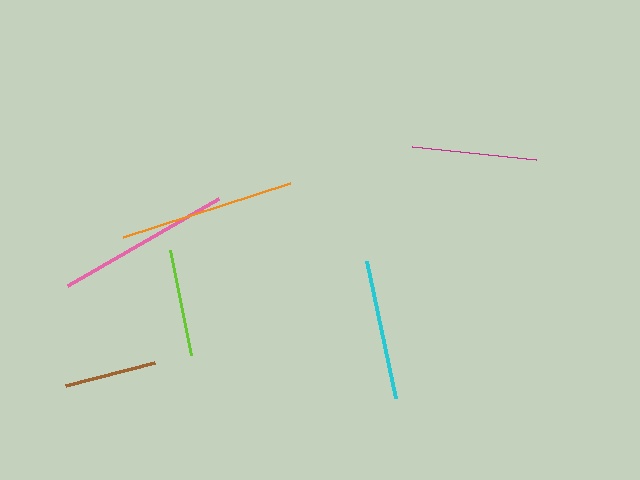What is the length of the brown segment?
The brown segment is approximately 92 pixels long.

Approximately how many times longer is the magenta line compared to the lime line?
The magenta line is approximately 1.2 times the length of the lime line.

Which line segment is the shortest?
The brown line is the shortest at approximately 92 pixels.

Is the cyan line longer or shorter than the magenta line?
The cyan line is longer than the magenta line.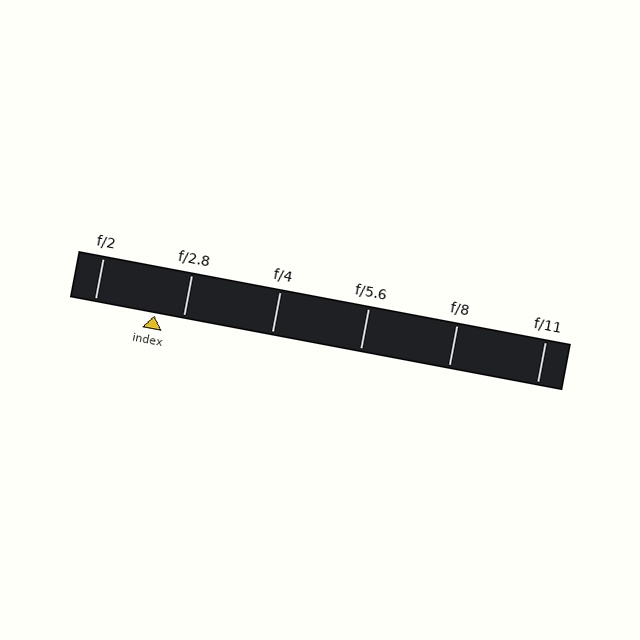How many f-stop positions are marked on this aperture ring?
There are 6 f-stop positions marked.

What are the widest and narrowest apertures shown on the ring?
The widest aperture shown is f/2 and the narrowest is f/11.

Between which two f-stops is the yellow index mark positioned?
The index mark is between f/2 and f/2.8.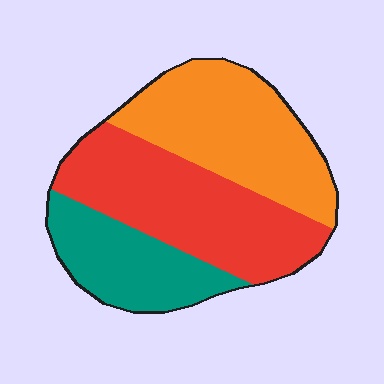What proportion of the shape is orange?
Orange takes up about three eighths (3/8) of the shape.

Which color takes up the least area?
Teal, at roughly 25%.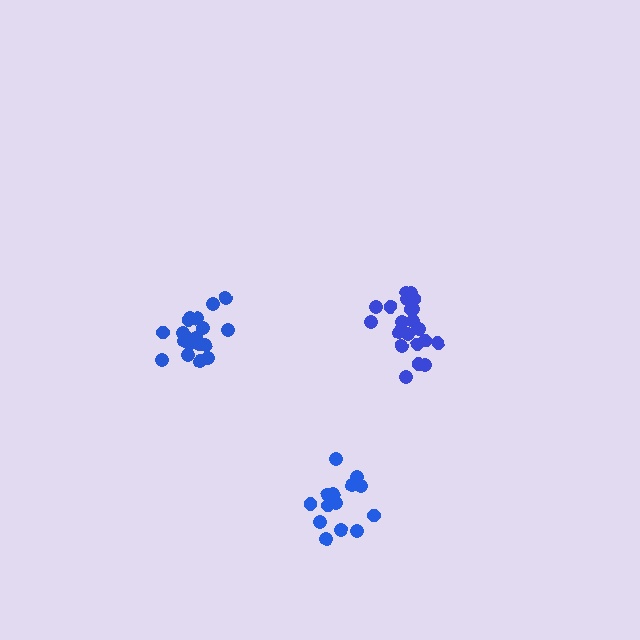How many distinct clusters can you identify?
There are 3 distinct clusters.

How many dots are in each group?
Group 1: 21 dots, Group 2: 19 dots, Group 3: 15 dots (55 total).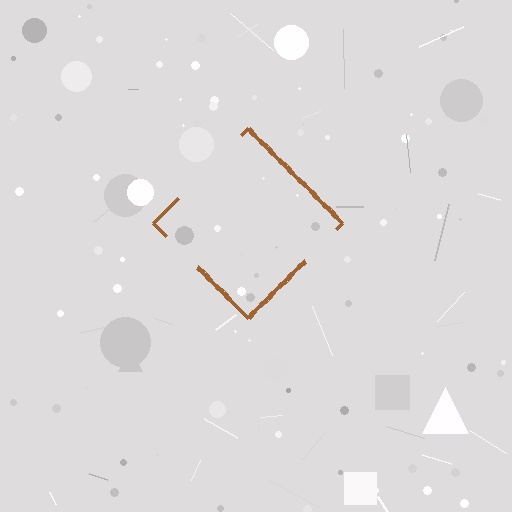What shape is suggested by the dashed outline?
The dashed outline suggests a diamond.